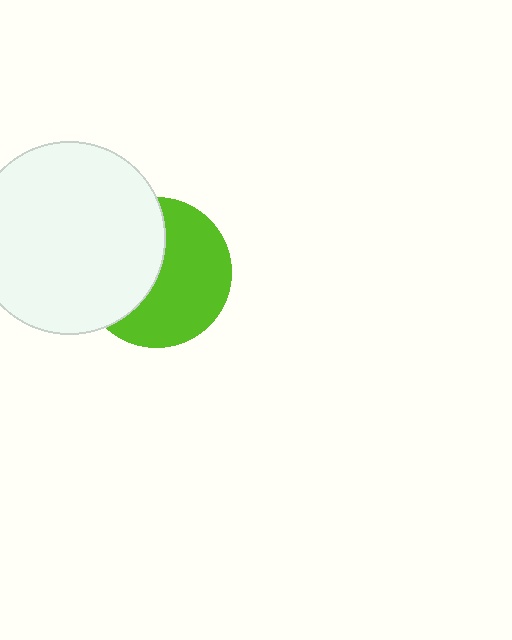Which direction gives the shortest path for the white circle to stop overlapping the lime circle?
Moving left gives the shortest separation.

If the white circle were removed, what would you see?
You would see the complete lime circle.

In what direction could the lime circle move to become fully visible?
The lime circle could move right. That would shift it out from behind the white circle entirely.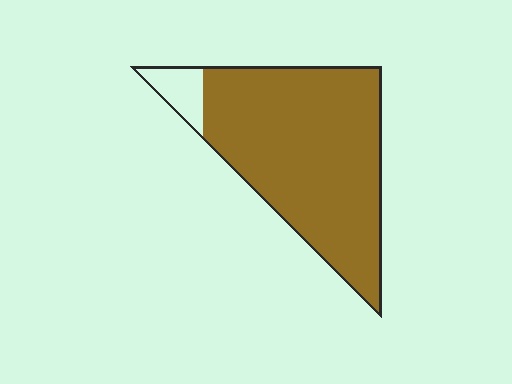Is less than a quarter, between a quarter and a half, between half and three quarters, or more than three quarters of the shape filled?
More than three quarters.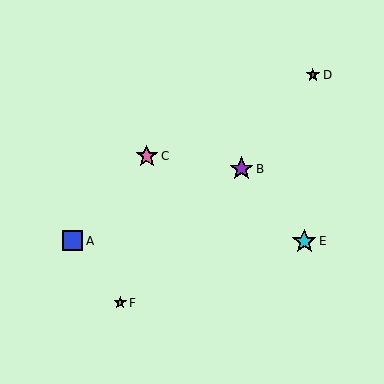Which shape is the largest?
The cyan star (labeled E) is the largest.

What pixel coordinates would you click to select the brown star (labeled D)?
Click at (313, 75) to select the brown star D.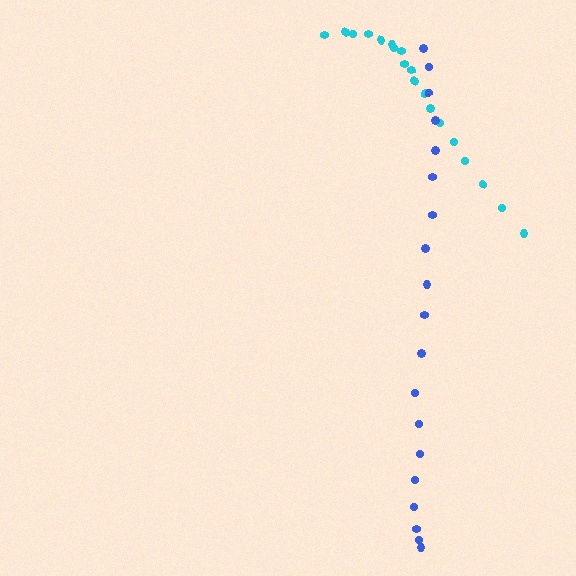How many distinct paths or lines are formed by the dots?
There are 2 distinct paths.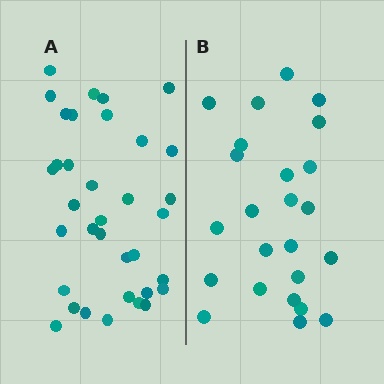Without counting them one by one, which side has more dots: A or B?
Region A (the left region) has more dots.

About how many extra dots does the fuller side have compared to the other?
Region A has roughly 12 or so more dots than region B.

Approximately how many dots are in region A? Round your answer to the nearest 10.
About 40 dots. (The exact count is 35, which rounds to 40.)